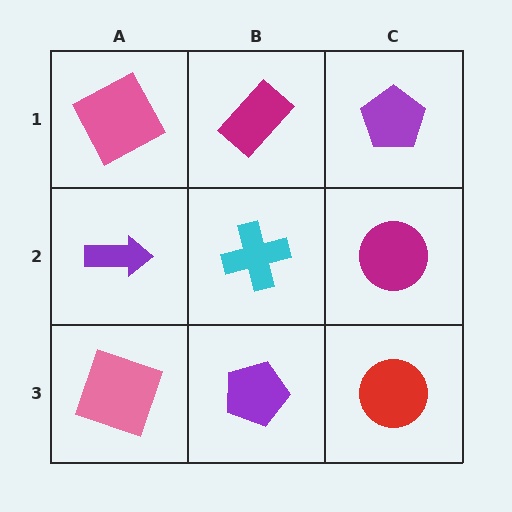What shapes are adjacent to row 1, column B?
A cyan cross (row 2, column B), a pink square (row 1, column A), a purple pentagon (row 1, column C).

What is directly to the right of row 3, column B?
A red circle.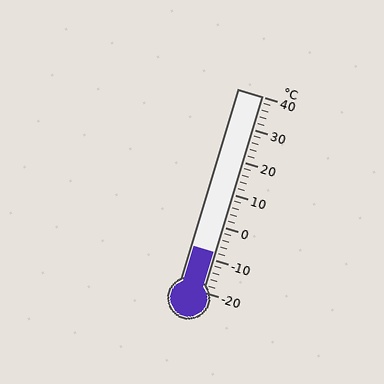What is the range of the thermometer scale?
The thermometer scale ranges from -20°C to 40°C.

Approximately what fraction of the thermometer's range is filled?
The thermometer is filled to approximately 20% of its range.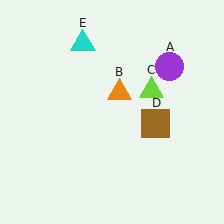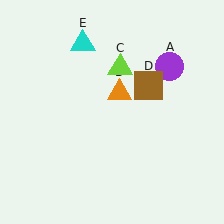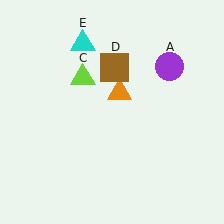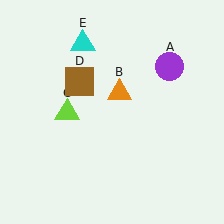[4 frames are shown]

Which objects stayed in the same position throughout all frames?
Purple circle (object A) and orange triangle (object B) and cyan triangle (object E) remained stationary.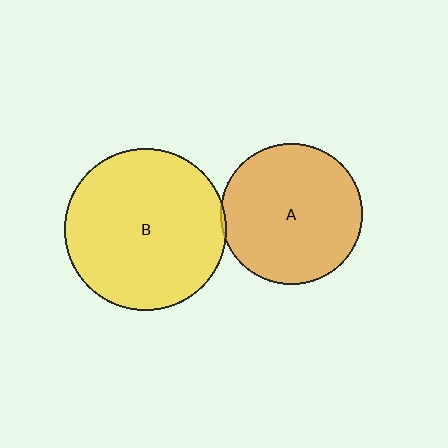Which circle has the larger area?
Circle B (yellow).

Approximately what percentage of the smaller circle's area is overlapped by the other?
Approximately 5%.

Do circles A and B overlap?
Yes.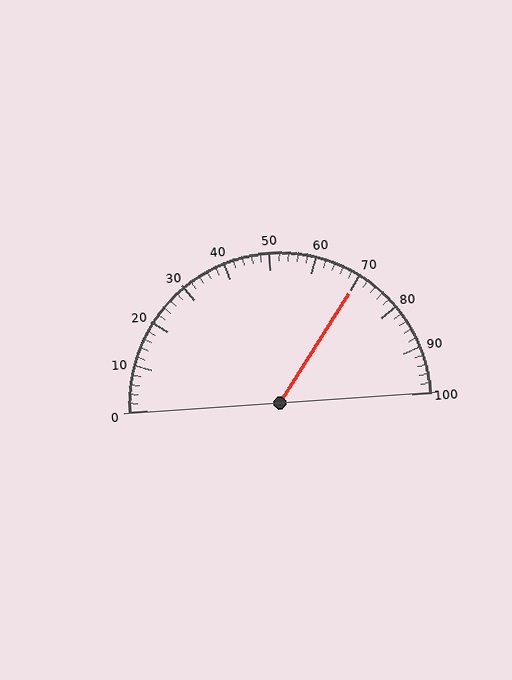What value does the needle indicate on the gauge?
The needle indicates approximately 70.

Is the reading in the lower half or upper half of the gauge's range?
The reading is in the upper half of the range (0 to 100).